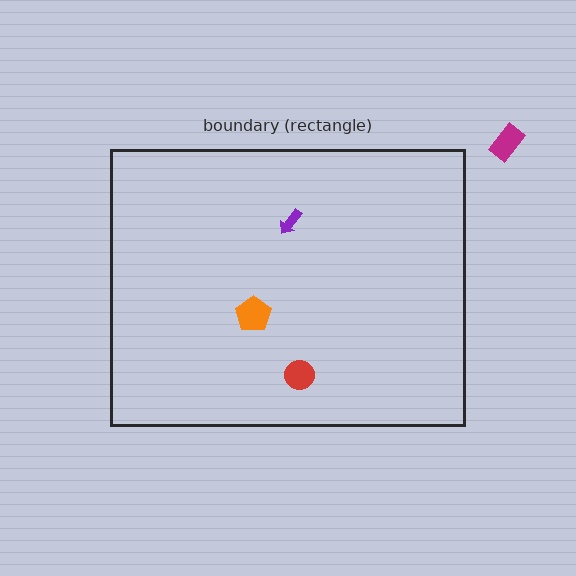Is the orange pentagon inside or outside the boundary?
Inside.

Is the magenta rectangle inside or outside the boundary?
Outside.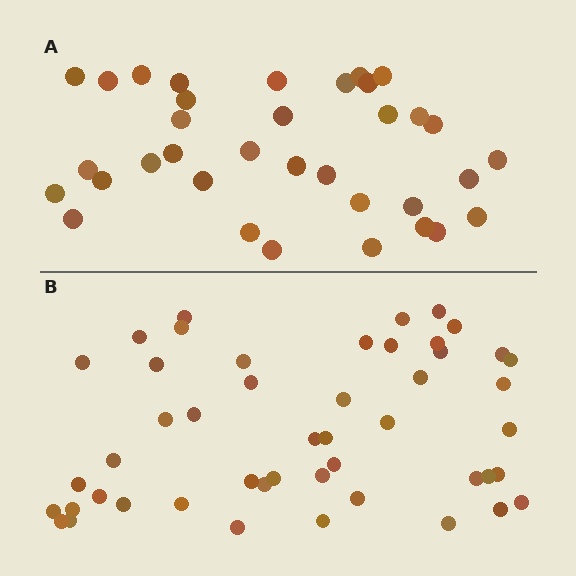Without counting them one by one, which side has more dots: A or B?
Region B (the bottom region) has more dots.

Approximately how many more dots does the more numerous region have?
Region B has approximately 15 more dots than region A.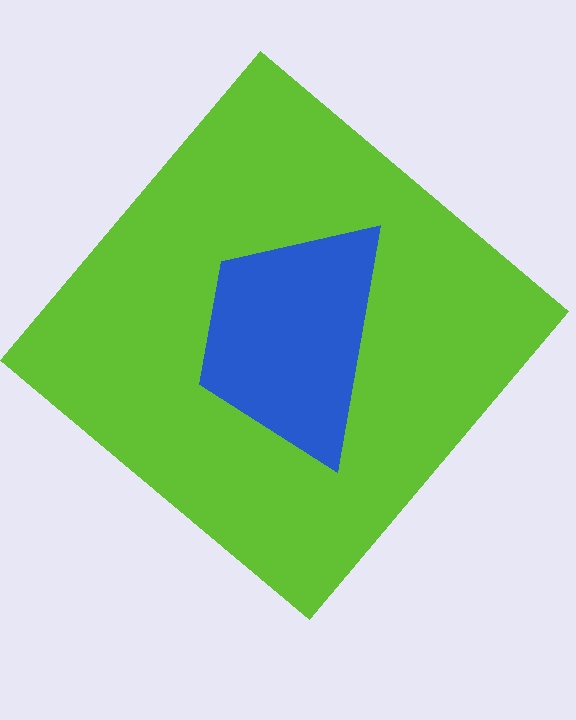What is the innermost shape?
The blue trapezoid.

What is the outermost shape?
The lime diamond.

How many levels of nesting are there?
2.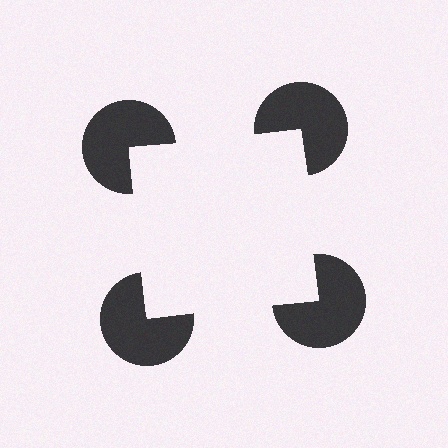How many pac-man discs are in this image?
There are 4 — one at each vertex of the illusory square.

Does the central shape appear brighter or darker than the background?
It typically appears slightly brighter than the background, even though no actual brightness change is drawn.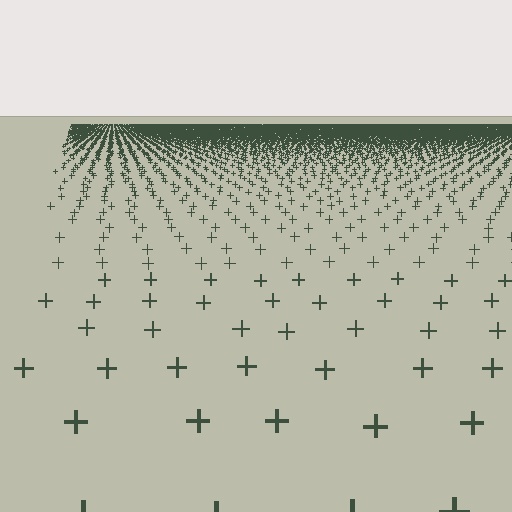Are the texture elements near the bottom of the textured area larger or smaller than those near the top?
Larger. Near the bottom, elements are closer to the viewer and appear at a bigger on-screen size.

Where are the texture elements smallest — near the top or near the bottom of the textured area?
Near the top.